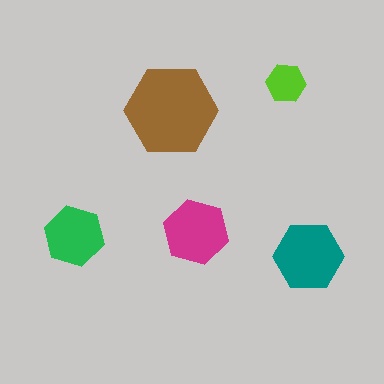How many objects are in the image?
There are 5 objects in the image.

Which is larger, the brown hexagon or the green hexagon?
The brown one.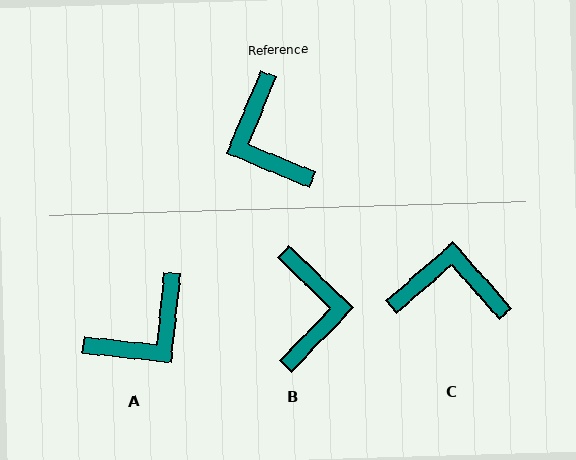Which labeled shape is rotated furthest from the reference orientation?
B, about 159 degrees away.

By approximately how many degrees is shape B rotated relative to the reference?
Approximately 159 degrees counter-clockwise.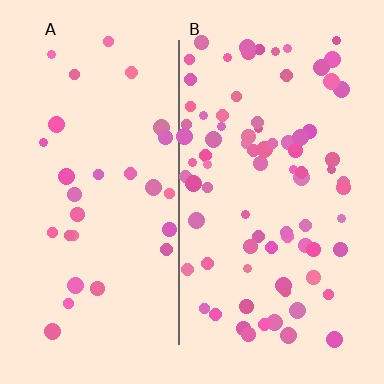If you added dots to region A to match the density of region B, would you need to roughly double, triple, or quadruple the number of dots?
Approximately triple.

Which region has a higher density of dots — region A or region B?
B (the right).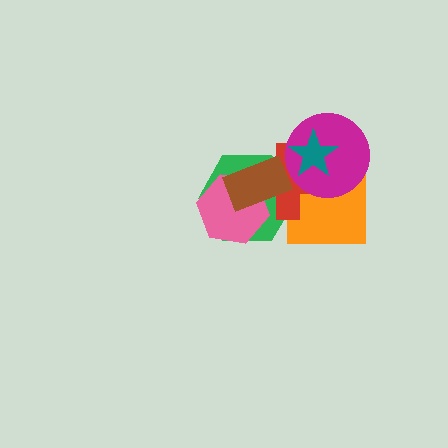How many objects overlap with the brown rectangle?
3 objects overlap with the brown rectangle.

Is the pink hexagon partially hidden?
Yes, it is partially covered by another shape.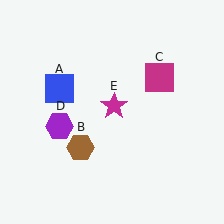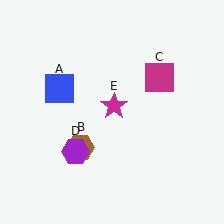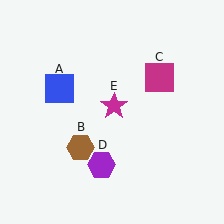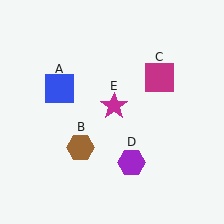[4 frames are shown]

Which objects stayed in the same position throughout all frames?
Blue square (object A) and brown hexagon (object B) and magenta square (object C) and magenta star (object E) remained stationary.